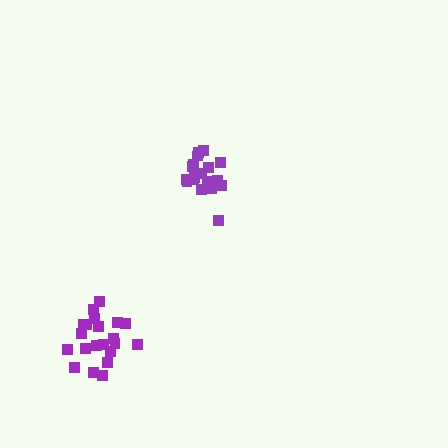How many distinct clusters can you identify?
There are 2 distinct clusters.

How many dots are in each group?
Group 1: 21 dots, Group 2: 21 dots (42 total).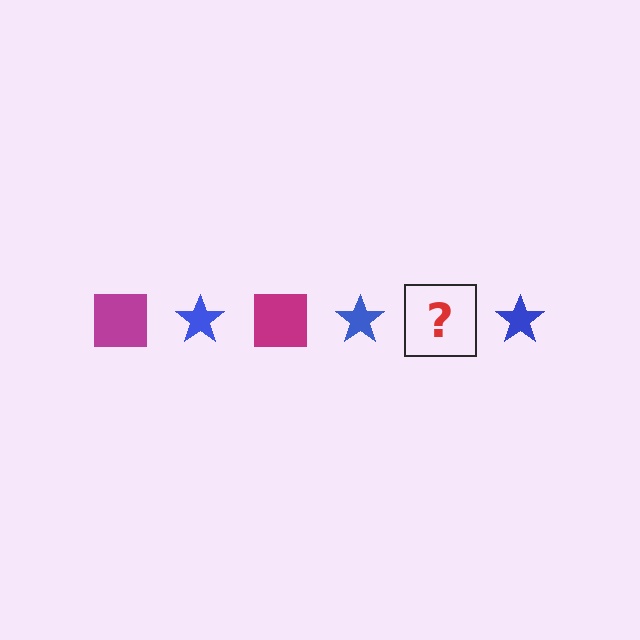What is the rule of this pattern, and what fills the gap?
The rule is that the pattern alternates between magenta square and blue star. The gap should be filled with a magenta square.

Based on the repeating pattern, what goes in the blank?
The blank should be a magenta square.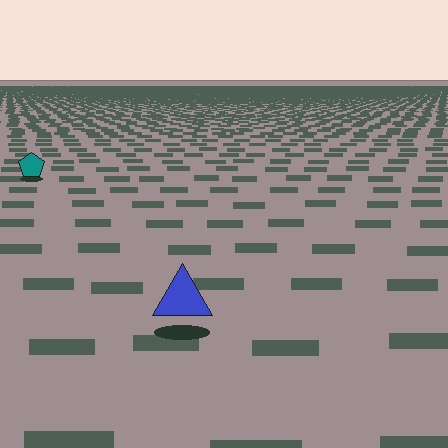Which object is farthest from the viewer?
The teal pentagon is farthest from the viewer. It appears smaller and the ground texture around it is denser.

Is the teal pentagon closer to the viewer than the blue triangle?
No. The blue triangle is closer — you can tell from the texture gradient: the ground texture is coarser near it.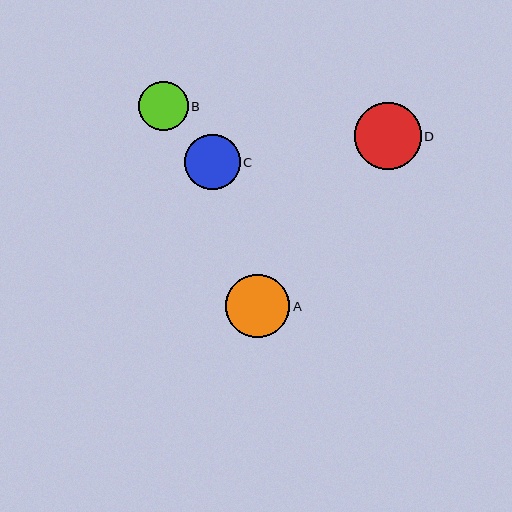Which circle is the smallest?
Circle B is the smallest with a size of approximately 50 pixels.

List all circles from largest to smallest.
From largest to smallest: D, A, C, B.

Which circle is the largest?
Circle D is the largest with a size of approximately 67 pixels.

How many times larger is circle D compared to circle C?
Circle D is approximately 1.2 times the size of circle C.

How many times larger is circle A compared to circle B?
Circle A is approximately 1.3 times the size of circle B.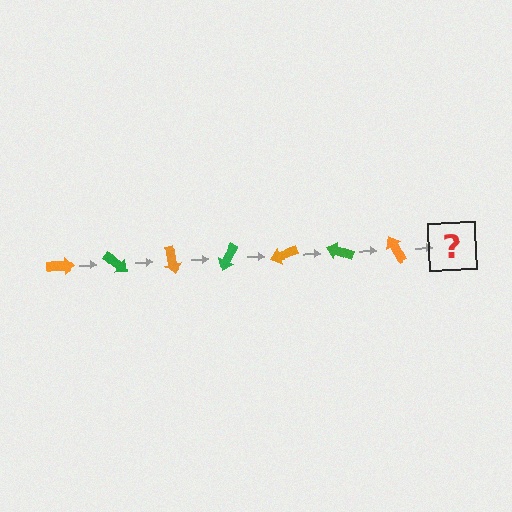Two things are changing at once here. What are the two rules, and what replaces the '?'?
The two rules are that it rotates 40 degrees each step and the color cycles through orange and green. The '?' should be a green arrow, rotated 280 degrees from the start.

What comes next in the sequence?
The next element should be a green arrow, rotated 280 degrees from the start.